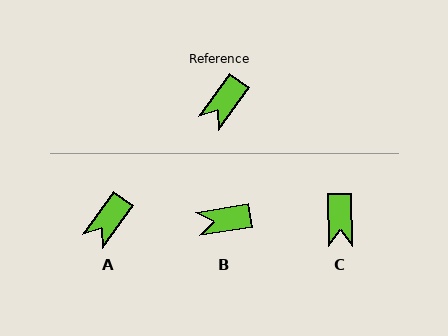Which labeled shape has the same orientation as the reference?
A.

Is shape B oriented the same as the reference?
No, it is off by about 45 degrees.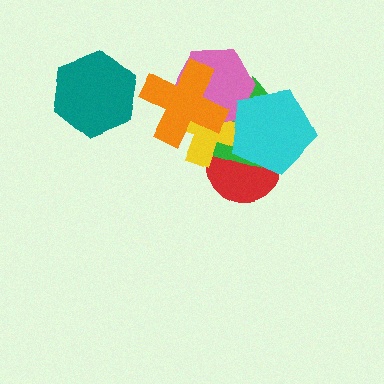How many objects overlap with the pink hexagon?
4 objects overlap with the pink hexagon.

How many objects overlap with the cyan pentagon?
4 objects overlap with the cyan pentagon.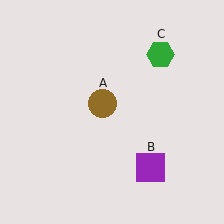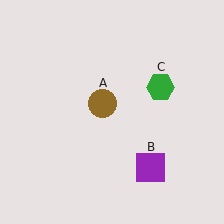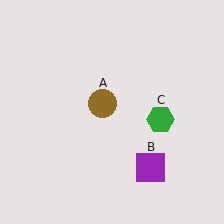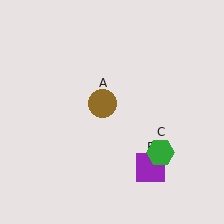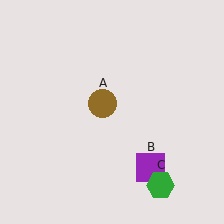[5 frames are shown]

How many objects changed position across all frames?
1 object changed position: green hexagon (object C).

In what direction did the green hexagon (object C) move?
The green hexagon (object C) moved down.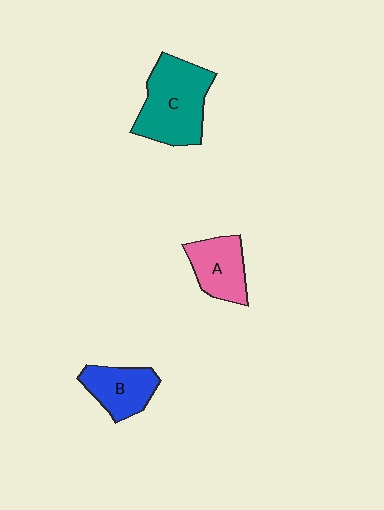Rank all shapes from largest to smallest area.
From largest to smallest: C (teal), A (pink), B (blue).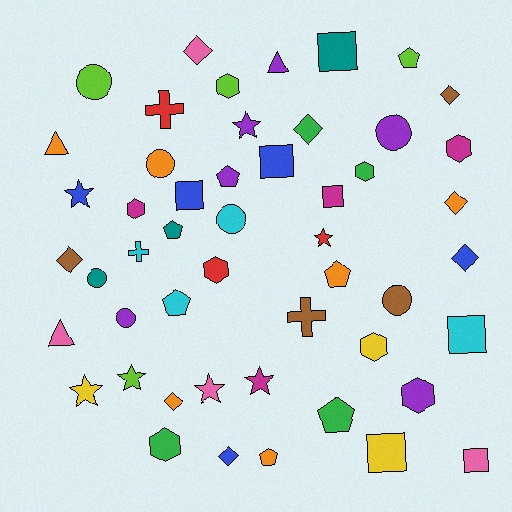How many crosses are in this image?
There are 3 crosses.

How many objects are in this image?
There are 50 objects.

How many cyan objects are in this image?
There are 4 cyan objects.